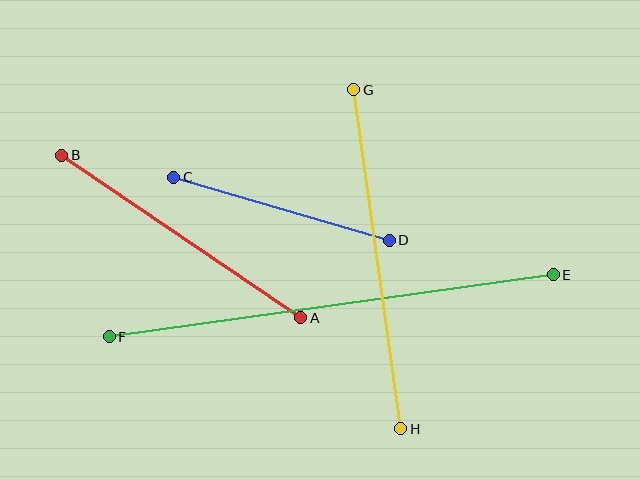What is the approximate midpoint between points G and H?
The midpoint is at approximately (377, 259) pixels.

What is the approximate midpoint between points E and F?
The midpoint is at approximately (331, 306) pixels.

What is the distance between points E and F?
The distance is approximately 448 pixels.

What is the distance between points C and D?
The distance is approximately 224 pixels.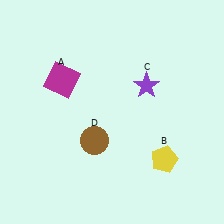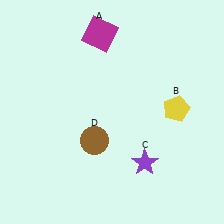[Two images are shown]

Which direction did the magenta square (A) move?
The magenta square (A) moved up.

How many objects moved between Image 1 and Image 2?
3 objects moved between the two images.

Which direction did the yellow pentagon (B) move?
The yellow pentagon (B) moved up.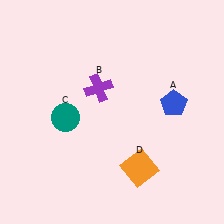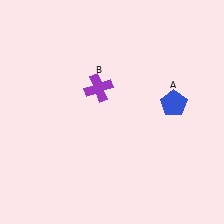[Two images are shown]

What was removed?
The orange square (D), the teal circle (C) were removed in Image 2.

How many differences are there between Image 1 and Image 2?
There are 2 differences between the two images.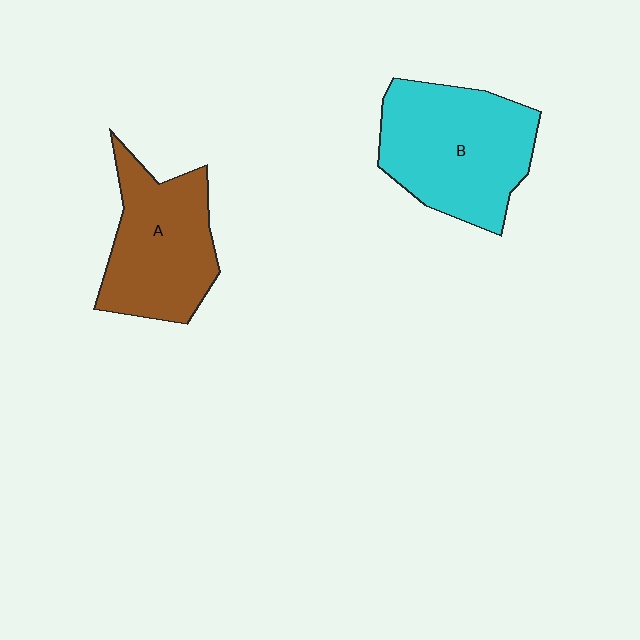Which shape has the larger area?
Shape B (cyan).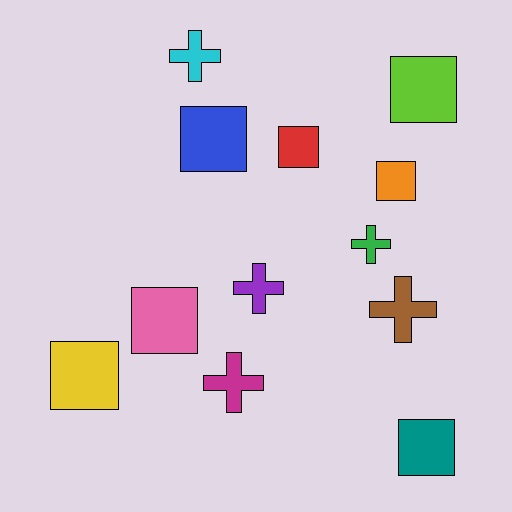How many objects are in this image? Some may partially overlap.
There are 12 objects.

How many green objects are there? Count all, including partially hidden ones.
There is 1 green object.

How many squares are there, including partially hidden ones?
There are 7 squares.